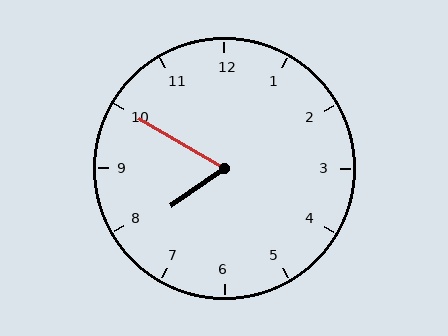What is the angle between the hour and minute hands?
Approximately 65 degrees.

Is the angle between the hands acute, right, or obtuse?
It is acute.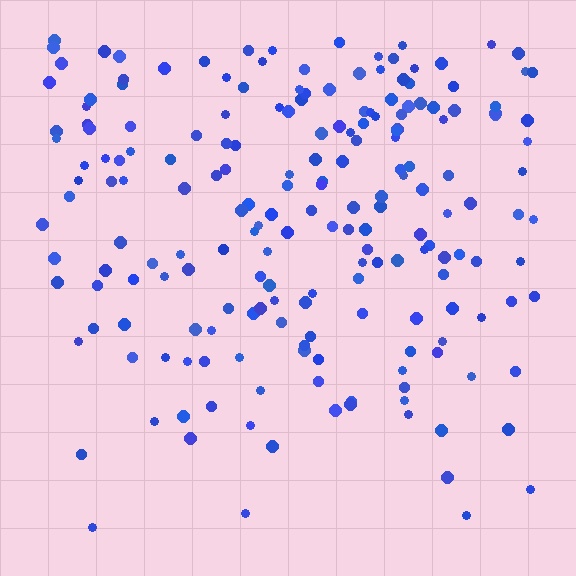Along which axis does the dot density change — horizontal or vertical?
Vertical.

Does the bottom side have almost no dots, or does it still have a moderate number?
Still a moderate number, just noticeably fewer than the top.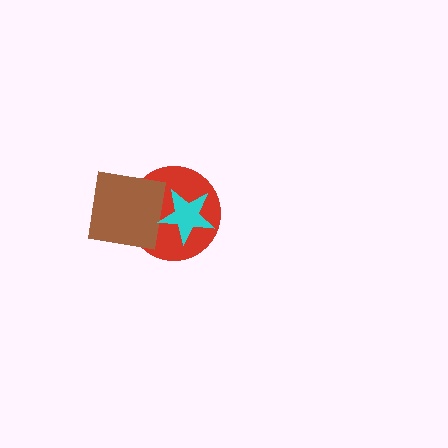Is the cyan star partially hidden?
No, no other shape covers it.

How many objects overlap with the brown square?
2 objects overlap with the brown square.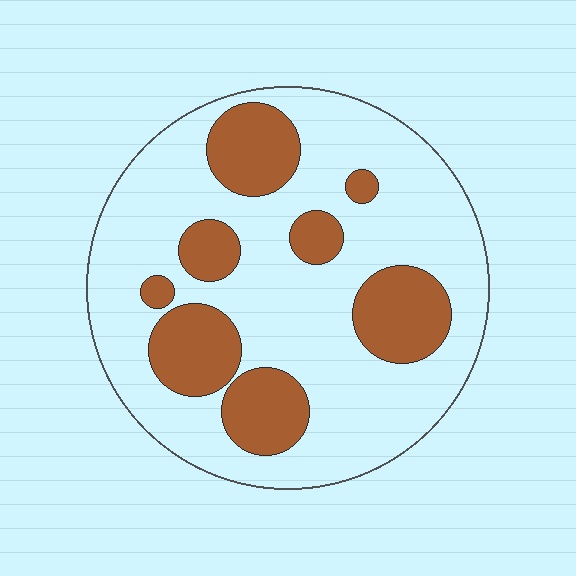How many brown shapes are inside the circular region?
8.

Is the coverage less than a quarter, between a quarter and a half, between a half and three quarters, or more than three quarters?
Between a quarter and a half.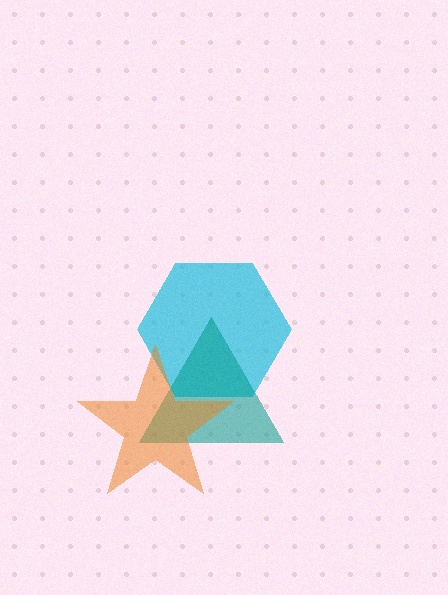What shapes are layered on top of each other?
The layered shapes are: a cyan hexagon, a teal triangle, an orange star.